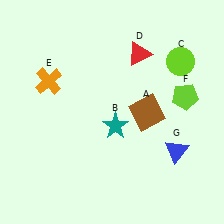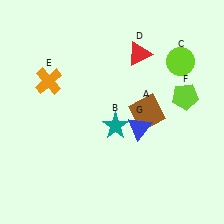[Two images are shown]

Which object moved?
The blue triangle (G) moved left.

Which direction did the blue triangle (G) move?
The blue triangle (G) moved left.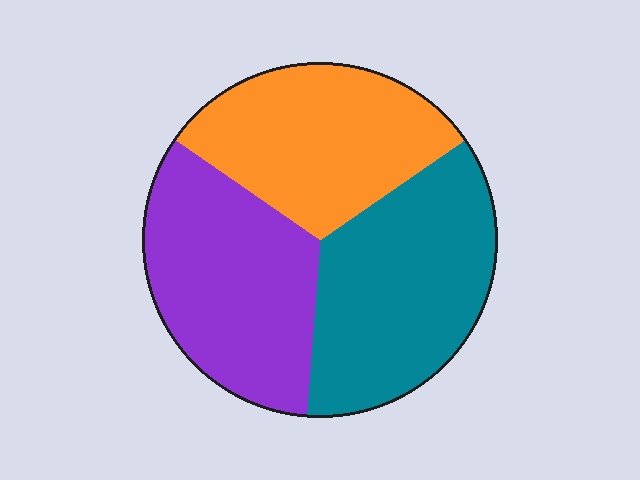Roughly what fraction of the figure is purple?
Purple covers roughly 35% of the figure.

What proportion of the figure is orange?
Orange covers 31% of the figure.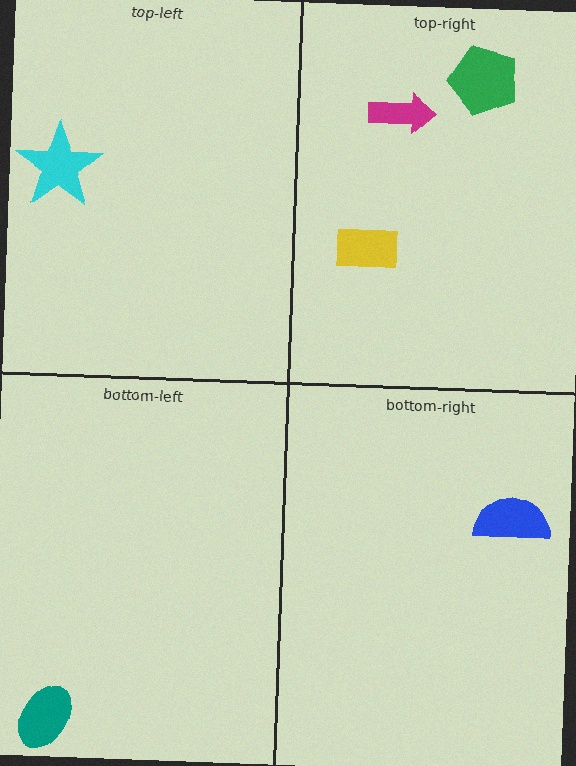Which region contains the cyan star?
The top-left region.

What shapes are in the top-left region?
The cyan star.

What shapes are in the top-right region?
The green pentagon, the yellow rectangle, the magenta arrow.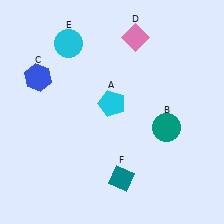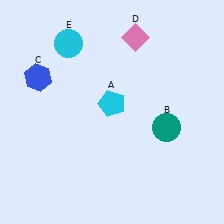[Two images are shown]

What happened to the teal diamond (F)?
The teal diamond (F) was removed in Image 2. It was in the bottom-right area of Image 1.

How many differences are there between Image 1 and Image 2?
There is 1 difference between the two images.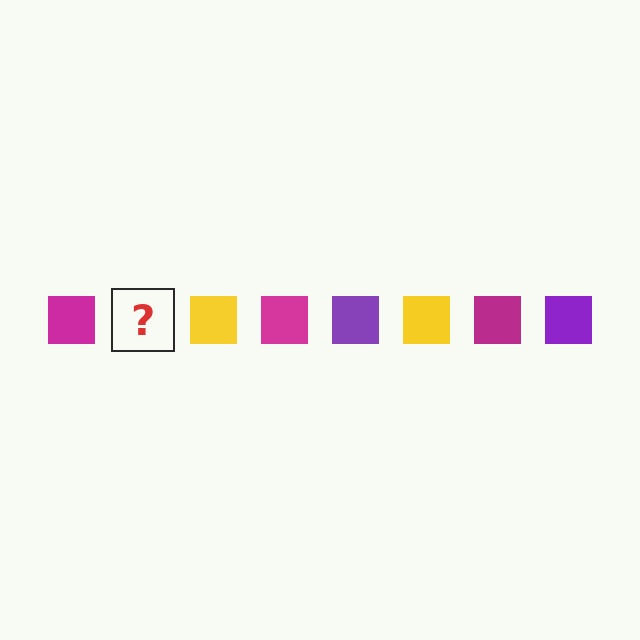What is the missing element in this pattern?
The missing element is a purple square.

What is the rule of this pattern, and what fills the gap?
The rule is that the pattern cycles through magenta, purple, yellow squares. The gap should be filled with a purple square.